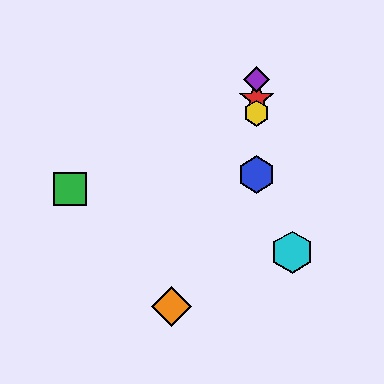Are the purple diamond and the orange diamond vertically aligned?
No, the purple diamond is at x≈257 and the orange diamond is at x≈171.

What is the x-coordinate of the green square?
The green square is at x≈70.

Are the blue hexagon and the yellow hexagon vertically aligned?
Yes, both are at x≈257.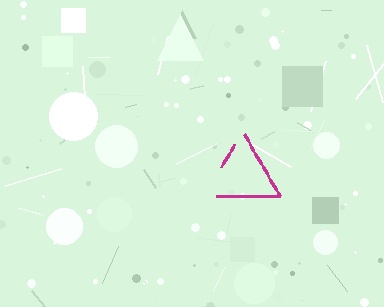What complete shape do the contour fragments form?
The contour fragments form a triangle.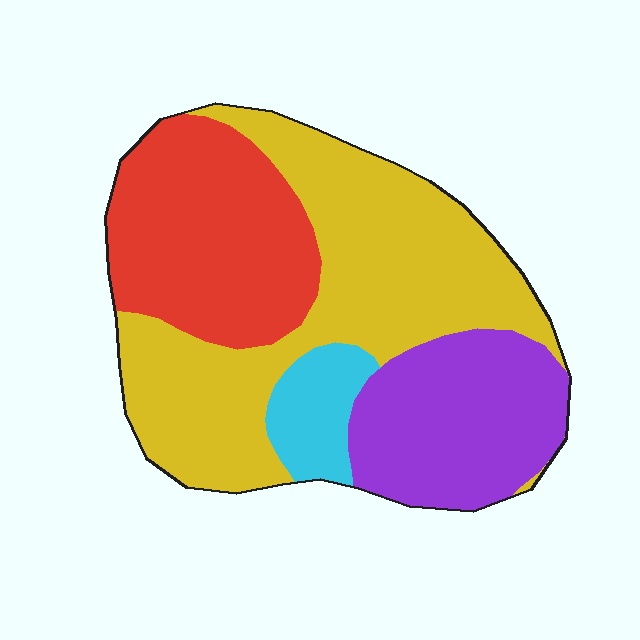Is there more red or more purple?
Red.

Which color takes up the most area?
Yellow, at roughly 45%.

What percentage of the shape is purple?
Purple covers around 20% of the shape.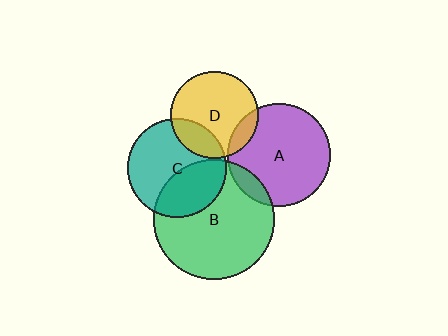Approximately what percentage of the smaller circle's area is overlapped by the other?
Approximately 10%.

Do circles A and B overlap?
Yes.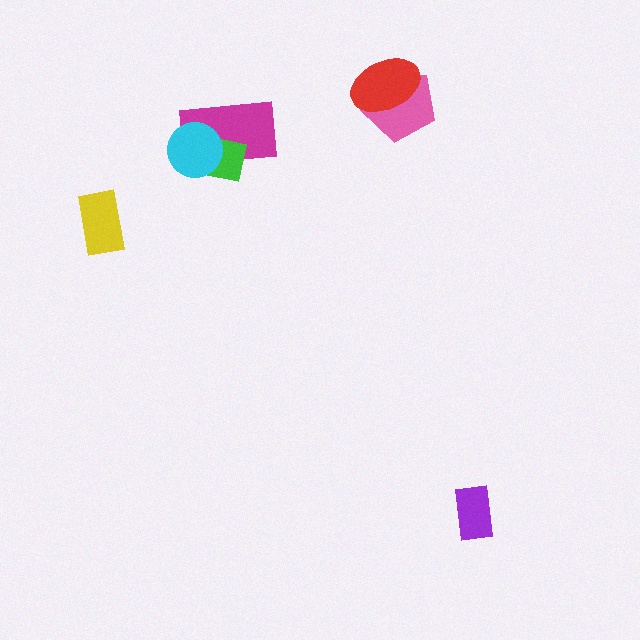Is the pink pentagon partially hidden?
Yes, it is partially covered by another shape.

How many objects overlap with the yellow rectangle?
0 objects overlap with the yellow rectangle.